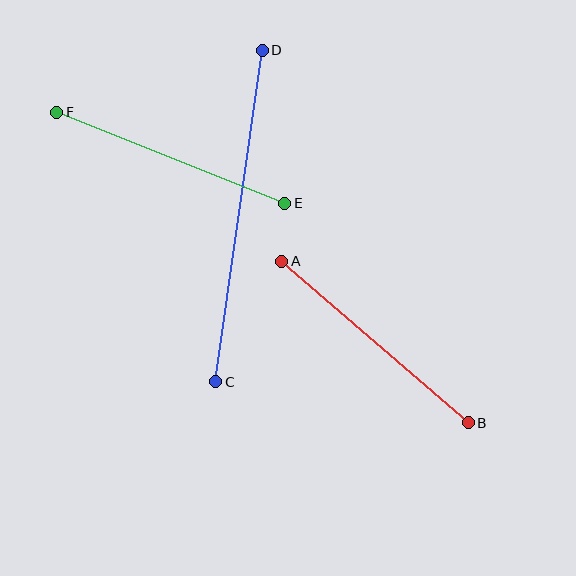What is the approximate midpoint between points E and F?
The midpoint is at approximately (171, 158) pixels.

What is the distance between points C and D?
The distance is approximately 335 pixels.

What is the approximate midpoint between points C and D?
The midpoint is at approximately (239, 216) pixels.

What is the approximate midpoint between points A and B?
The midpoint is at approximately (375, 342) pixels.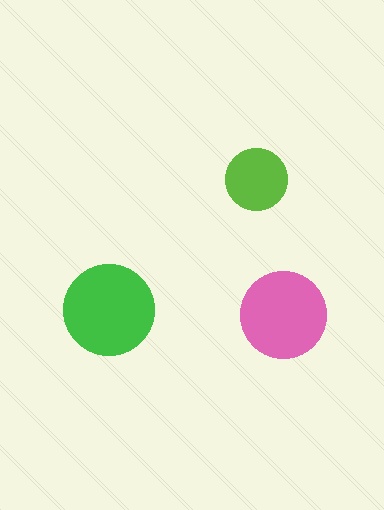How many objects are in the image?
There are 3 objects in the image.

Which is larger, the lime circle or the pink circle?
The pink one.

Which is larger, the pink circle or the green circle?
The green one.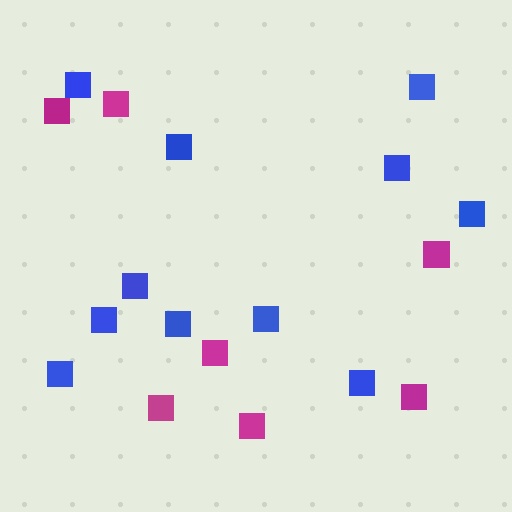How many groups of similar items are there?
There are 2 groups: one group of magenta squares (7) and one group of blue squares (11).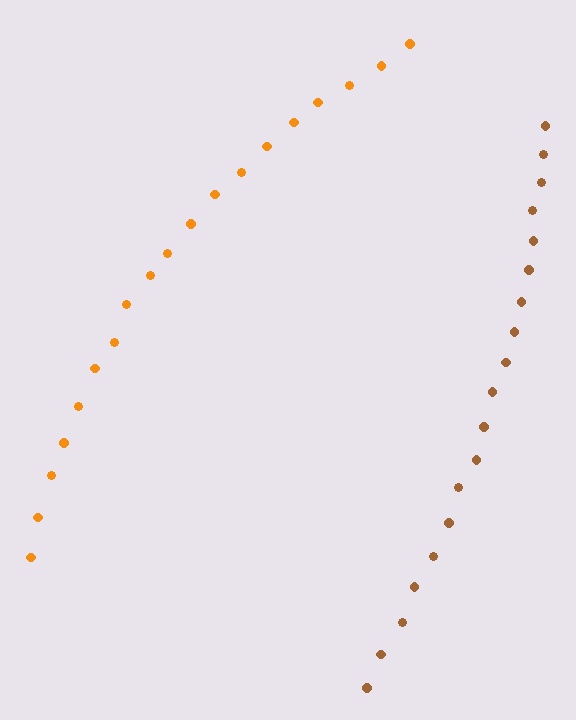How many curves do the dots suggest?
There are 2 distinct paths.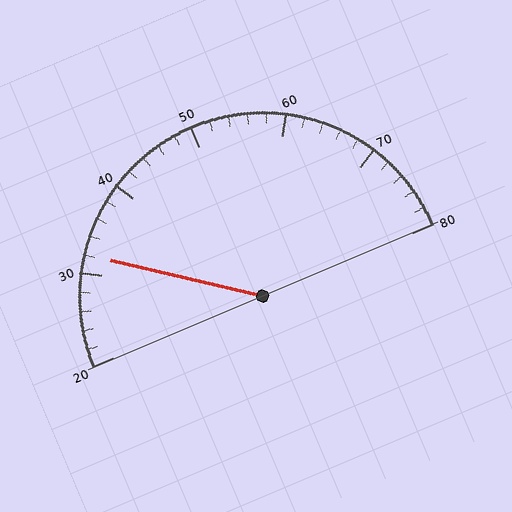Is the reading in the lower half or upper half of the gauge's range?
The reading is in the lower half of the range (20 to 80).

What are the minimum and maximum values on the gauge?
The gauge ranges from 20 to 80.